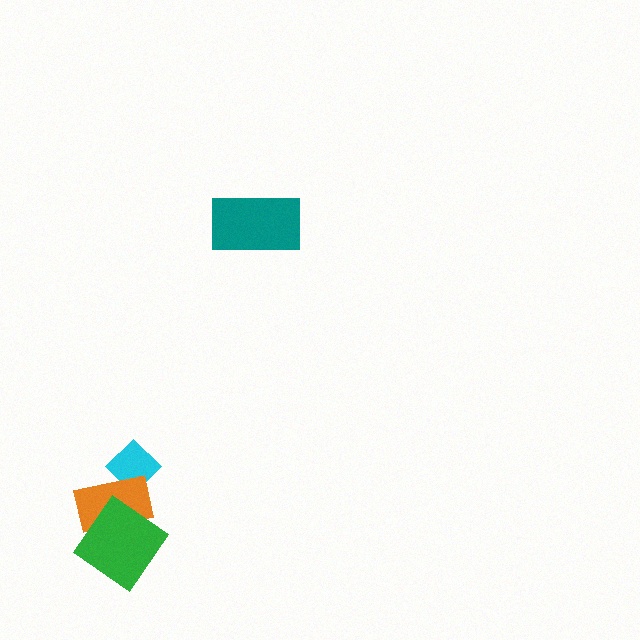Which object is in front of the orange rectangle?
The green diamond is in front of the orange rectangle.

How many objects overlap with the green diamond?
1 object overlaps with the green diamond.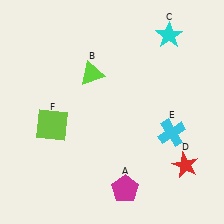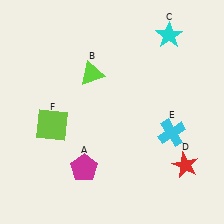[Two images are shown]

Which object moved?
The magenta pentagon (A) moved left.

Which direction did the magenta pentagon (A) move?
The magenta pentagon (A) moved left.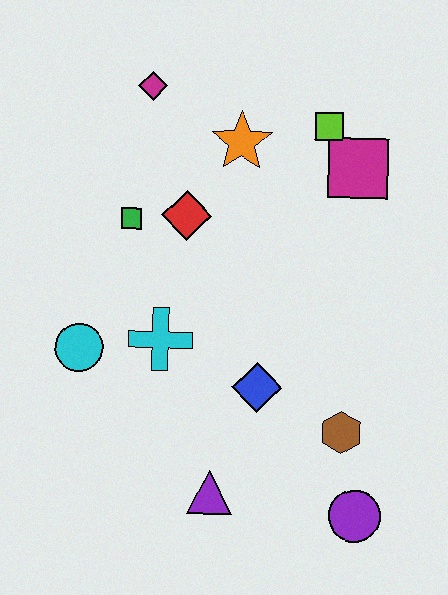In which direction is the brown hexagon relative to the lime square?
The brown hexagon is below the lime square.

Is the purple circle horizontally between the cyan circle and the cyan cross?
No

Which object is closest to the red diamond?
The green square is closest to the red diamond.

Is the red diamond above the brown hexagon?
Yes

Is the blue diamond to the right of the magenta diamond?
Yes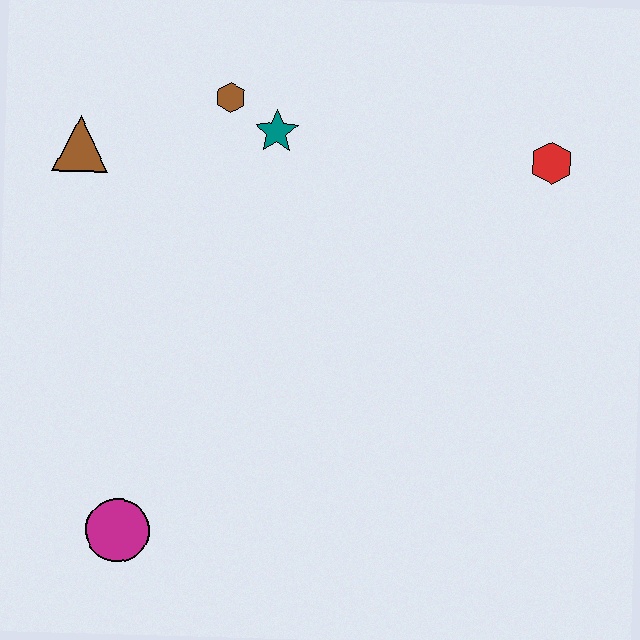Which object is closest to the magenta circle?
The brown triangle is closest to the magenta circle.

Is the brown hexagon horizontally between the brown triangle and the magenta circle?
No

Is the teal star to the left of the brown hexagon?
No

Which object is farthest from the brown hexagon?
The magenta circle is farthest from the brown hexagon.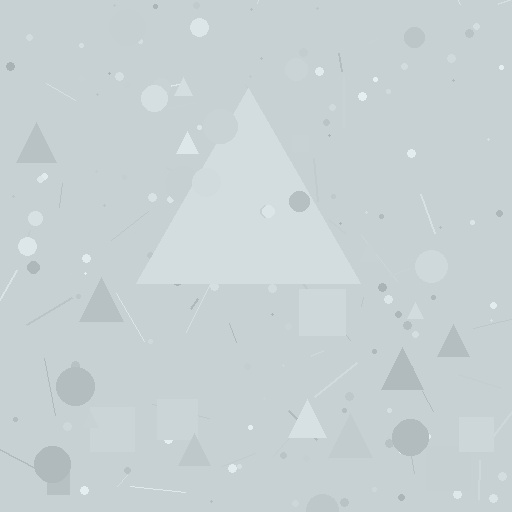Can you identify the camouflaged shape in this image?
The camouflaged shape is a triangle.